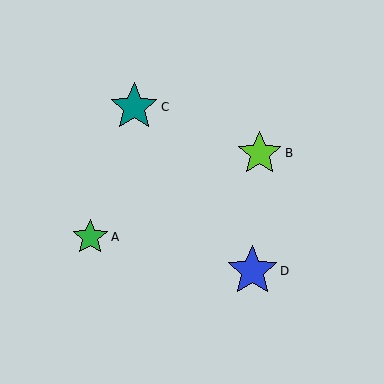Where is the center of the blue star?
The center of the blue star is at (252, 271).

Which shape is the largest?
The blue star (labeled D) is the largest.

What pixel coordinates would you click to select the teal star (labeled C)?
Click at (134, 107) to select the teal star C.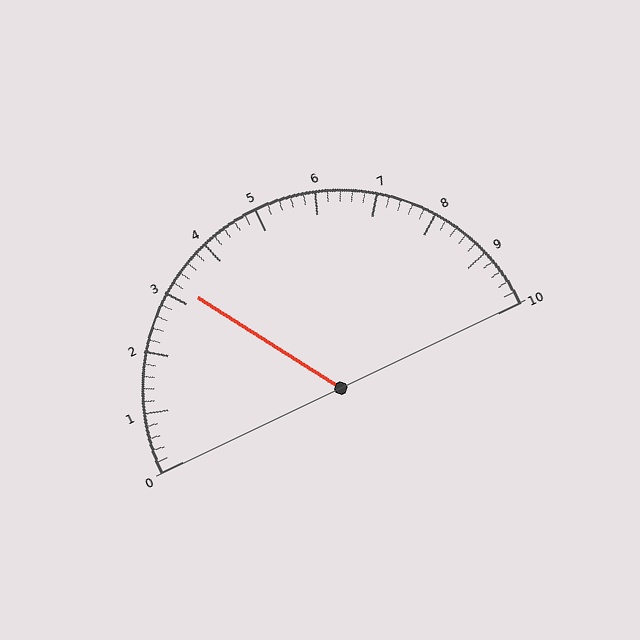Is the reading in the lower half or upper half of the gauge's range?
The reading is in the lower half of the range (0 to 10).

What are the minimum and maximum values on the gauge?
The gauge ranges from 0 to 10.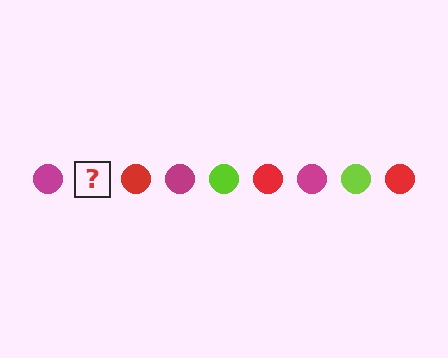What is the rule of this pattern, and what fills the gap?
The rule is that the pattern cycles through magenta, lime, red circles. The gap should be filled with a lime circle.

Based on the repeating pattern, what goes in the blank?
The blank should be a lime circle.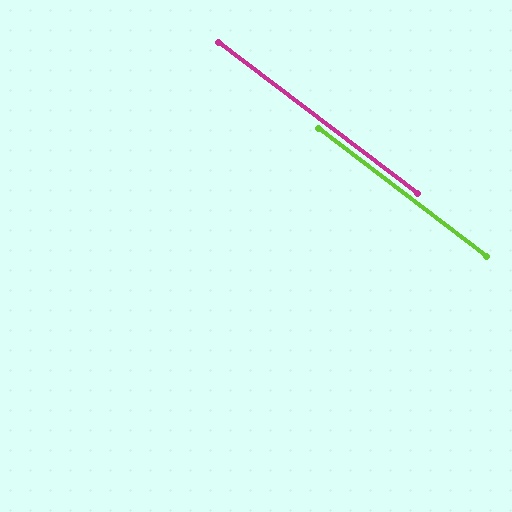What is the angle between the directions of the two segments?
Approximately 0 degrees.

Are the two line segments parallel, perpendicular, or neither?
Parallel — their directions differ by only 0.0°.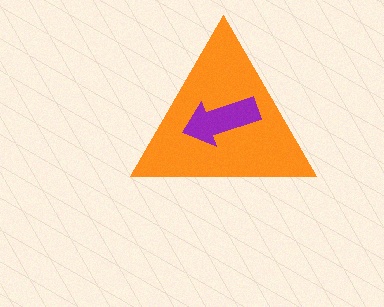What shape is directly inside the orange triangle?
The purple arrow.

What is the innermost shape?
The purple arrow.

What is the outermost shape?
The orange triangle.